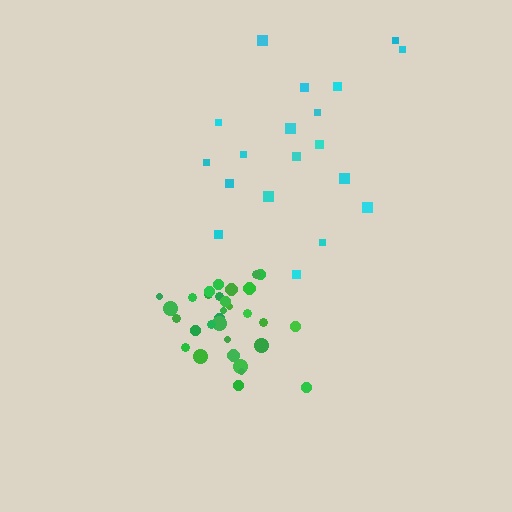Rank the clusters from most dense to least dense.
green, cyan.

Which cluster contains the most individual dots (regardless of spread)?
Green (31).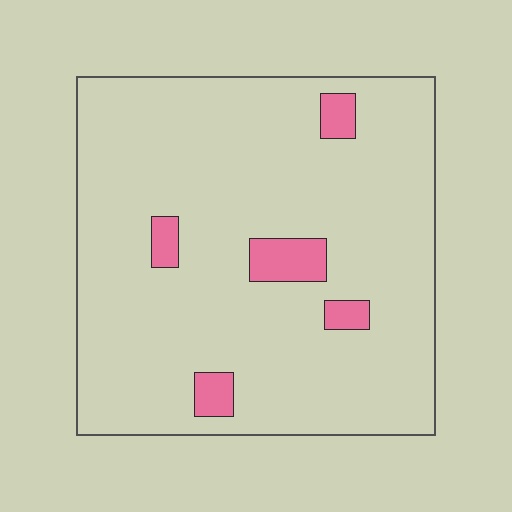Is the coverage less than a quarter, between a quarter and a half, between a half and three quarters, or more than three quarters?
Less than a quarter.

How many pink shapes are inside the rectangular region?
5.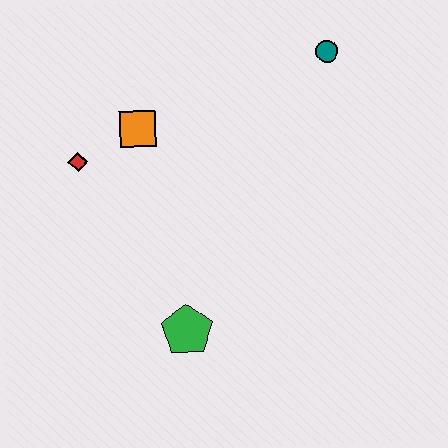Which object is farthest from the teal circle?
The green pentagon is farthest from the teal circle.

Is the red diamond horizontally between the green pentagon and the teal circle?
No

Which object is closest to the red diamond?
The orange square is closest to the red diamond.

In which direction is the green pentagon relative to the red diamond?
The green pentagon is below the red diamond.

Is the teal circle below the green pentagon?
No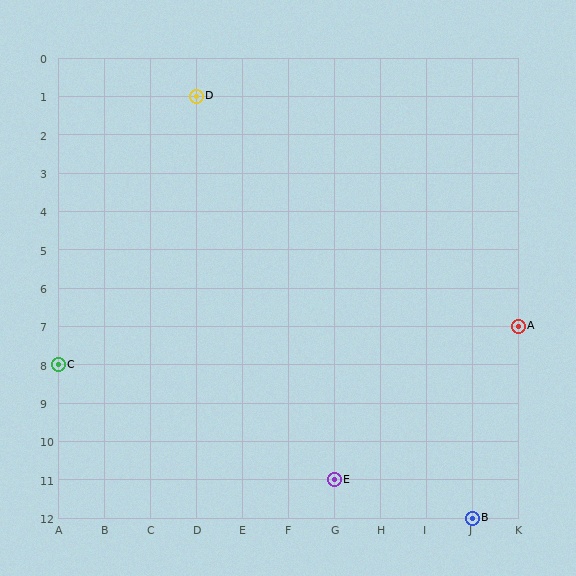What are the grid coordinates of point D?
Point D is at grid coordinates (D, 1).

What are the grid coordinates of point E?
Point E is at grid coordinates (G, 11).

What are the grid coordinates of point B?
Point B is at grid coordinates (J, 12).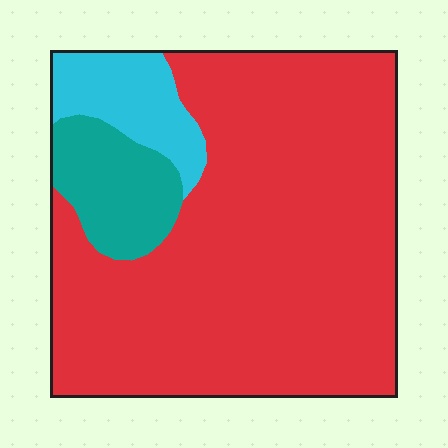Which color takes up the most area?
Red, at roughly 80%.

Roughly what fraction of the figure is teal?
Teal covers about 10% of the figure.